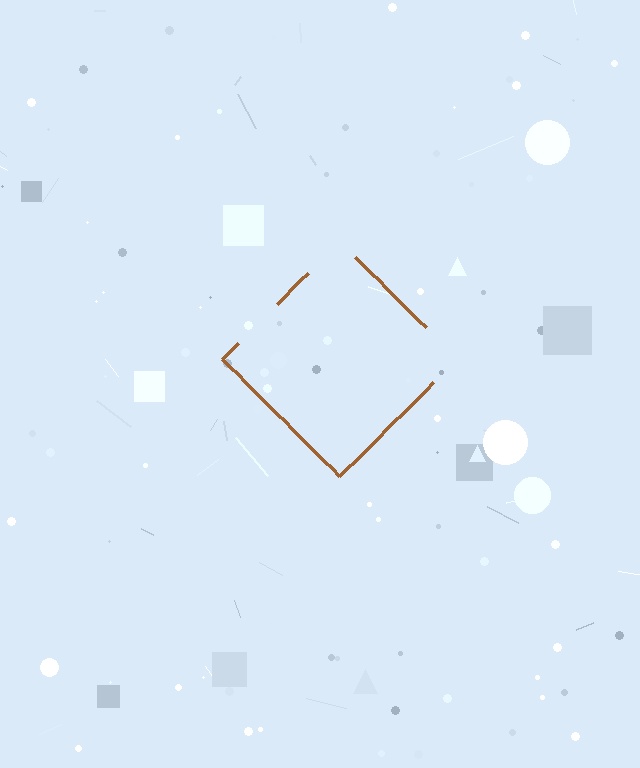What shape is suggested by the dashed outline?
The dashed outline suggests a diamond.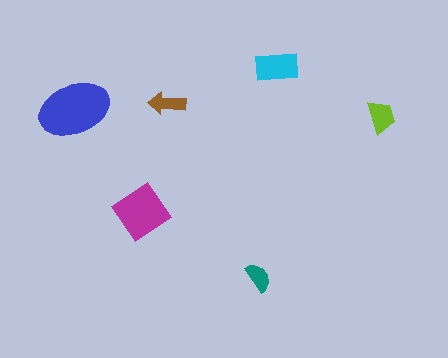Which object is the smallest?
The teal semicircle.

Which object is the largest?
The blue ellipse.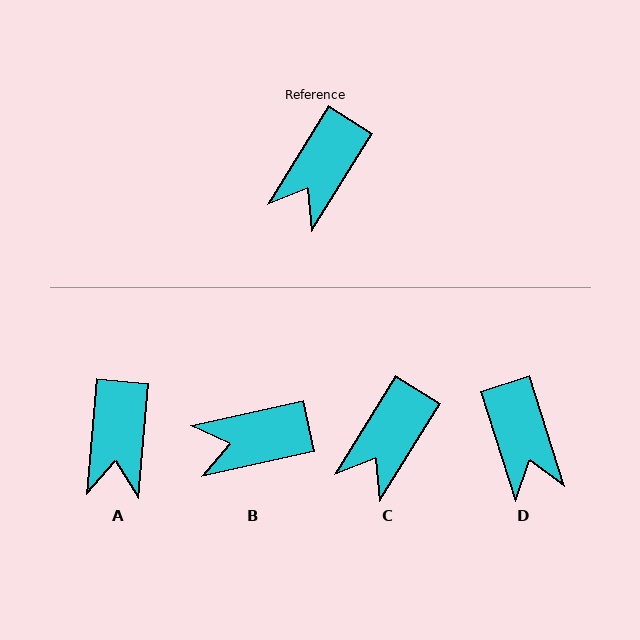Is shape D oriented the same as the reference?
No, it is off by about 49 degrees.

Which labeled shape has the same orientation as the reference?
C.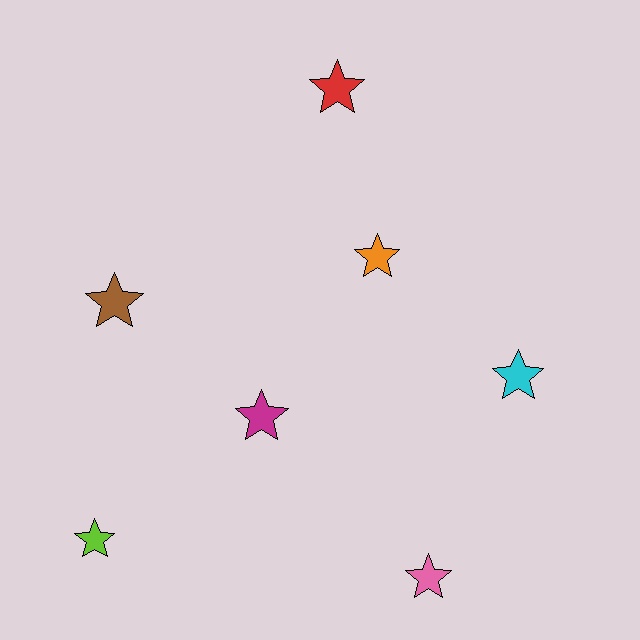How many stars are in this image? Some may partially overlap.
There are 7 stars.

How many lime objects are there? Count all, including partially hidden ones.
There is 1 lime object.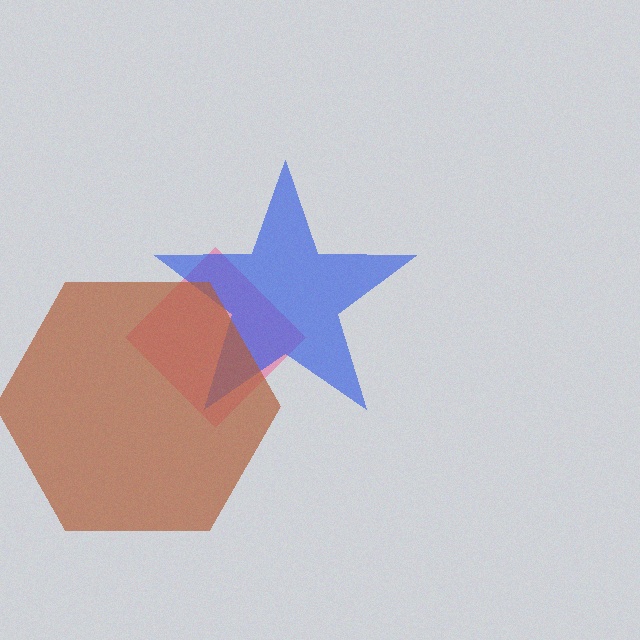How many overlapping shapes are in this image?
There are 3 overlapping shapes in the image.